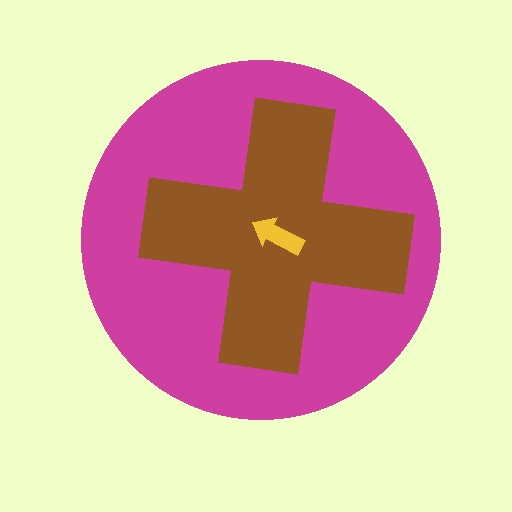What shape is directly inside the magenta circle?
The brown cross.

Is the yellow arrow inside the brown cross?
Yes.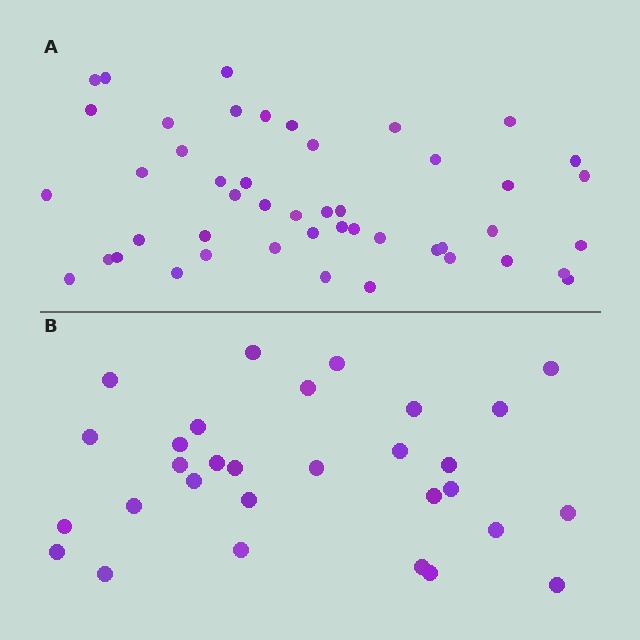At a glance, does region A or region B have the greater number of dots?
Region A (the top region) has more dots.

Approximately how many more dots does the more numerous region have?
Region A has approximately 15 more dots than region B.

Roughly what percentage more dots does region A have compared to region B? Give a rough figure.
About 55% more.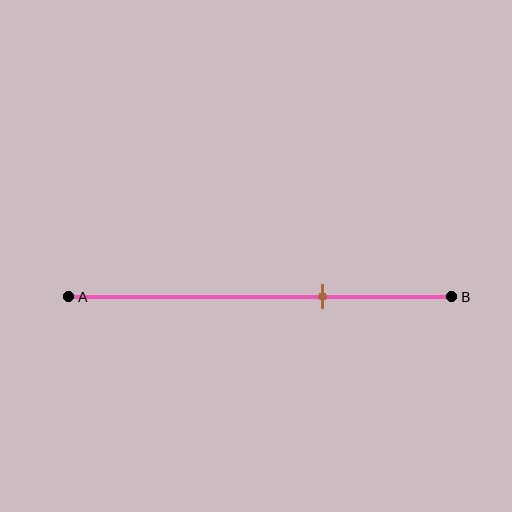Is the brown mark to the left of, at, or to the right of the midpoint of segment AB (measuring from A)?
The brown mark is to the right of the midpoint of segment AB.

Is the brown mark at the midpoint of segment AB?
No, the mark is at about 65% from A, not at the 50% midpoint.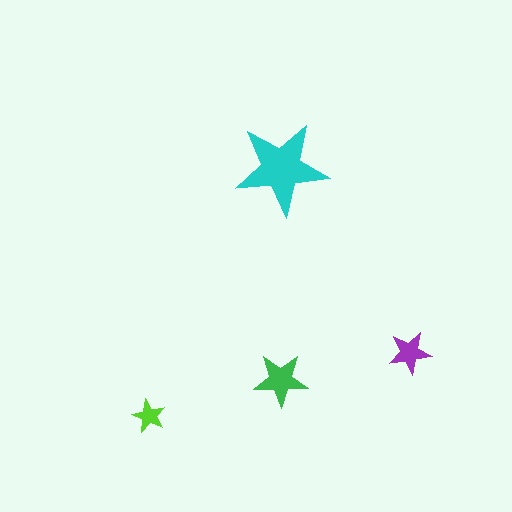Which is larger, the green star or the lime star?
The green one.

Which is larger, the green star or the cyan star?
The cyan one.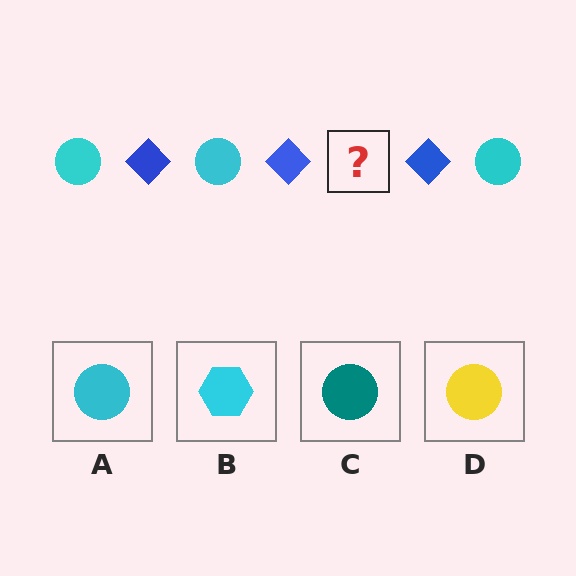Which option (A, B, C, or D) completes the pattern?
A.